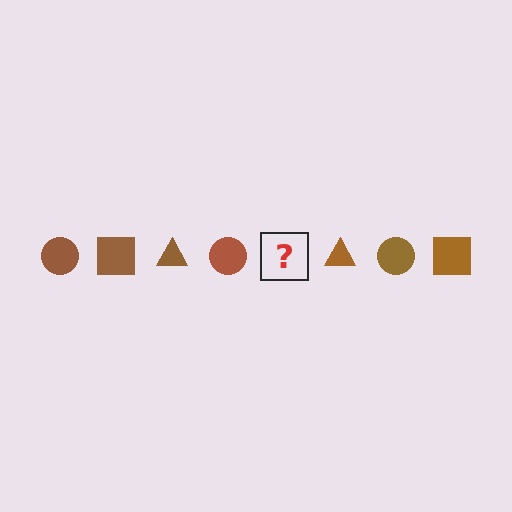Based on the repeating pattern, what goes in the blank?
The blank should be a brown square.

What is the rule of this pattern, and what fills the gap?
The rule is that the pattern cycles through circle, square, triangle shapes in brown. The gap should be filled with a brown square.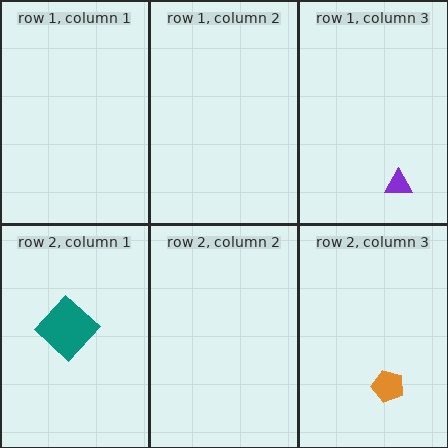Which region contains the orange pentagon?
The row 2, column 3 region.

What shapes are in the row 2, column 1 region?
The teal diamond.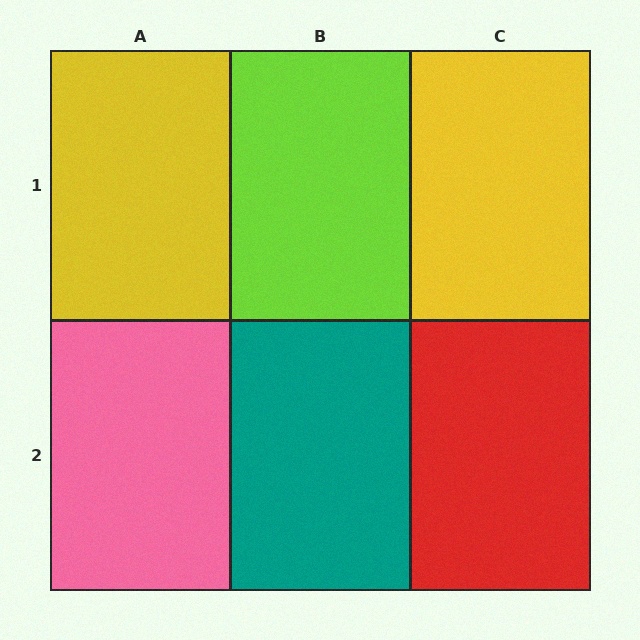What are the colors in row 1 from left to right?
Yellow, lime, yellow.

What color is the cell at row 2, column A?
Pink.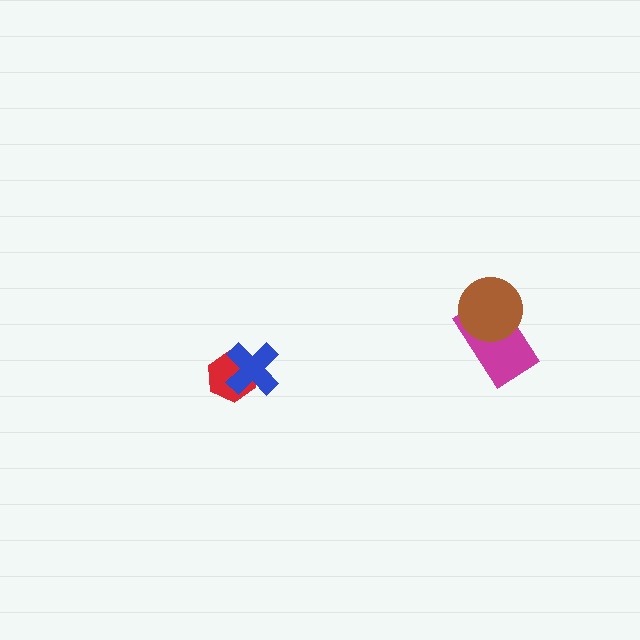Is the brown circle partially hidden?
No, no other shape covers it.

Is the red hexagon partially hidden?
Yes, it is partially covered by another shape.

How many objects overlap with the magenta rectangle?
1 object overlaps with the magenta rectangle.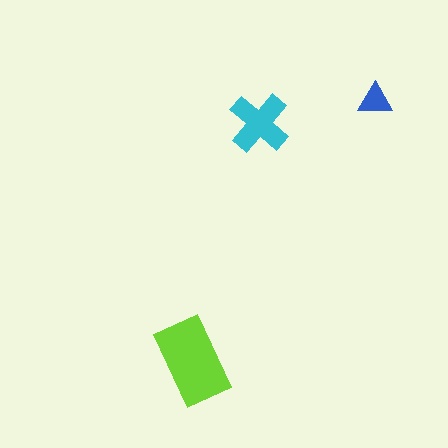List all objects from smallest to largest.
The blue triangle, the cyan cross, the lime rectangle.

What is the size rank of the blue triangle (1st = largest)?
3rd.